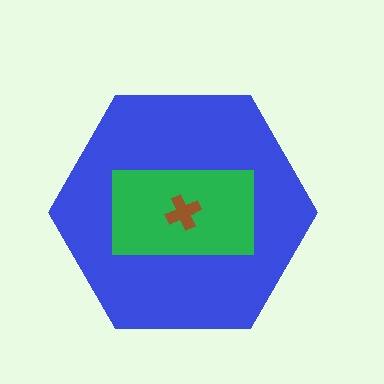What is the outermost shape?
The blue hexagon.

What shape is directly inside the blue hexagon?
The green rectangle.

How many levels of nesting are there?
3.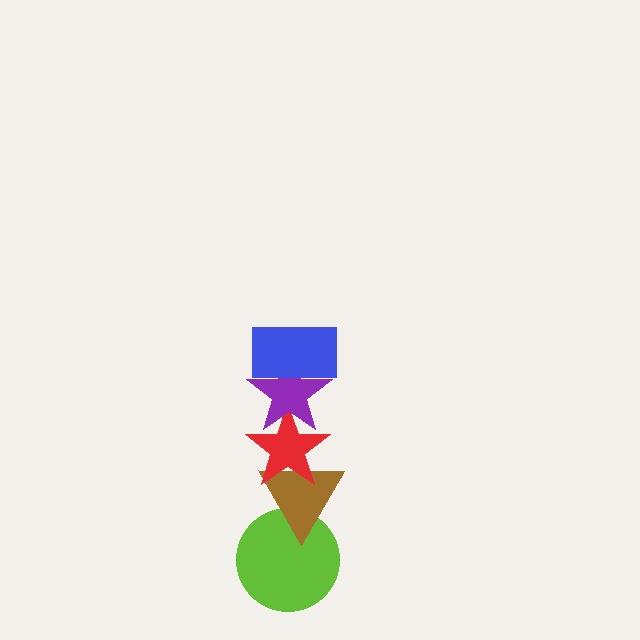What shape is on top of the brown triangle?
The red star is on top of the brown triangle.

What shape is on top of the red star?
The purple star is on top of the red star.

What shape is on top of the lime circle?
The brown triangle is on top of the lime circle.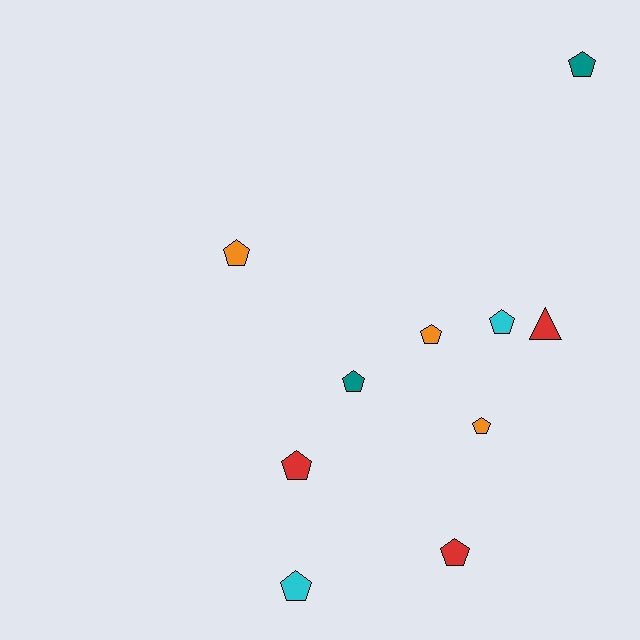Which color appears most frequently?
Orange, with 3 objects.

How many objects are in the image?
There are 10 objects.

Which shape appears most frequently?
Pentagon, with 9 objects.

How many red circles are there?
There are no red circles.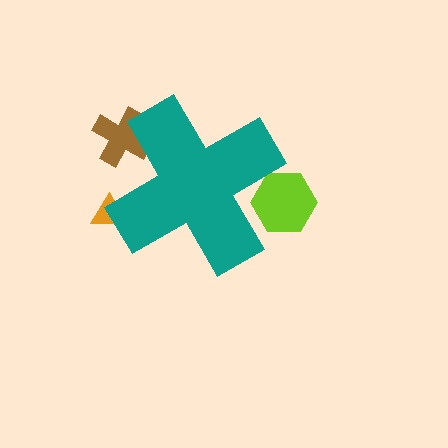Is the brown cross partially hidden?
Yes, the brown cross is partially hidden behind the teal cross.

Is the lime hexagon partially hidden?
Yes, the lime hexagon is partially hidden behind the teal cross.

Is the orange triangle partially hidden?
Yes, the orange triangle is partially hidden behind the teal cross.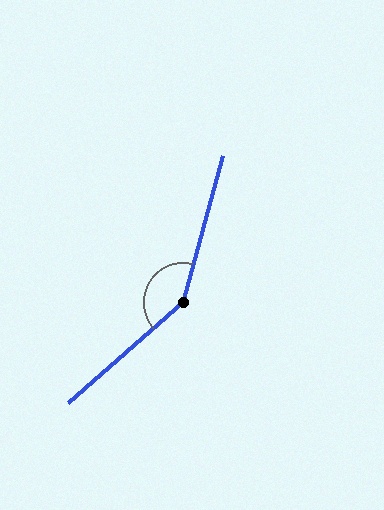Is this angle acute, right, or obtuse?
It is obtuse.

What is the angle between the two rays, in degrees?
Approximately 147 degrees.